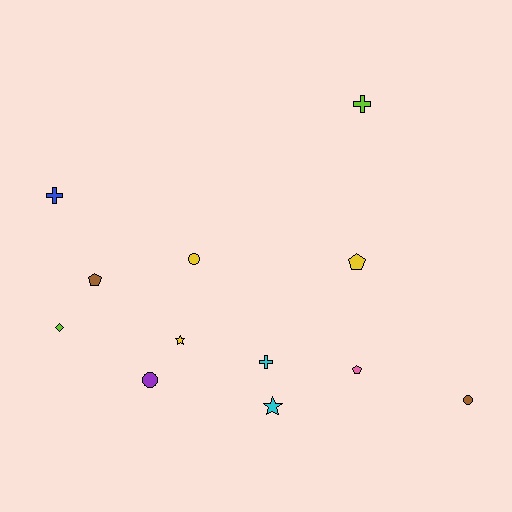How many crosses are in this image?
There are 3 crosses.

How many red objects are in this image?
There are no red objects.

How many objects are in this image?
There are 12 objects.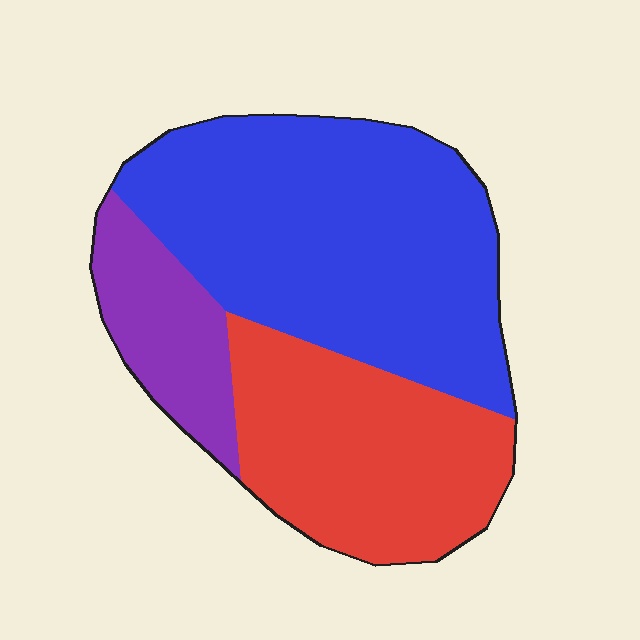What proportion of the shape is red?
Red takes up about one third (1/3) of the shape.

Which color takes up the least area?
Purple, at roughly 15%.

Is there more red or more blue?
Blue.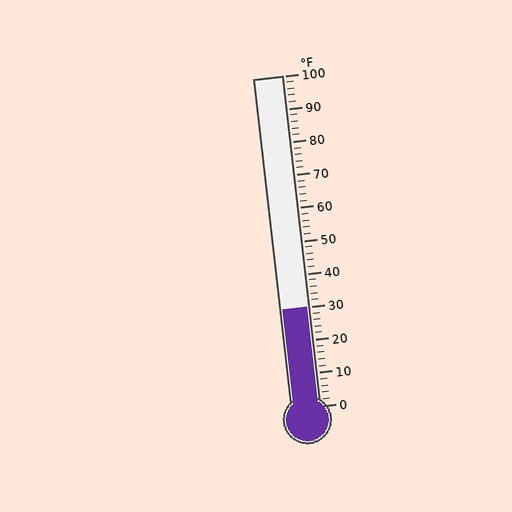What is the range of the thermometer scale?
The thermometer scale ranges from 0°F to 100°F.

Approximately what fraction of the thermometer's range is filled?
The thermometer is filled to approximately 30% of its range.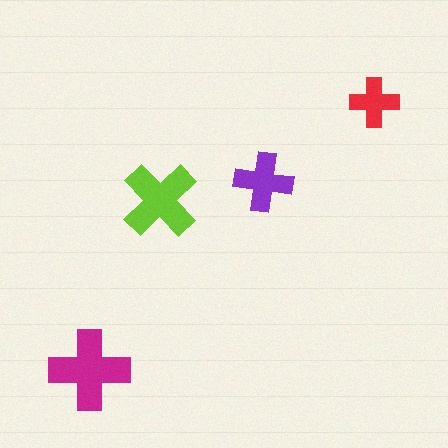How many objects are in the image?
There are 4 objects in the image.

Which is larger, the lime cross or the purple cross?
The lime one.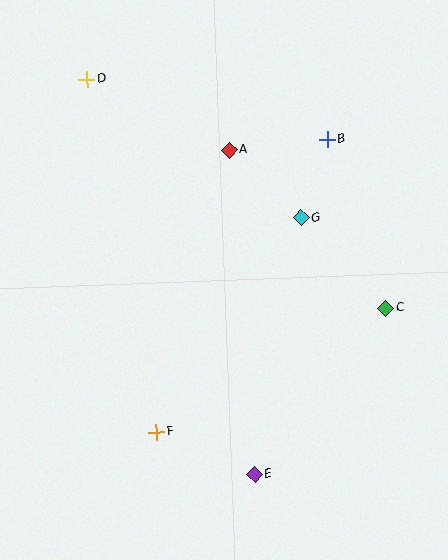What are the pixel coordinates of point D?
Point D is at (87, 79).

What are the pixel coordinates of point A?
Point A is at (229, 150).